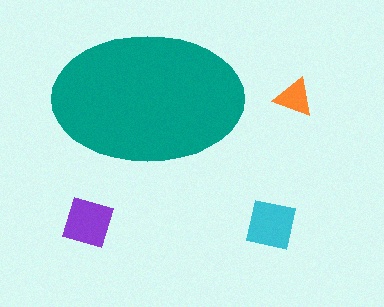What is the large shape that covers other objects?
A teal ellipse.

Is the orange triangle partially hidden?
No, the orange triangle is fully visible.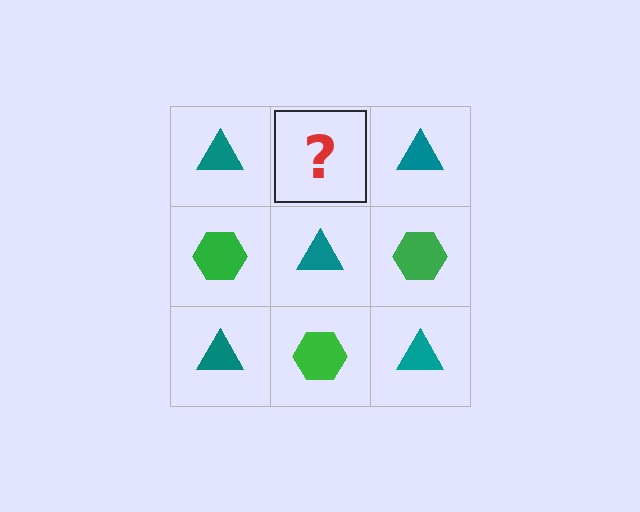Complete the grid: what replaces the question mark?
The question mark should be replaced with a green hexagon.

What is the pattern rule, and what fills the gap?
The rule is that it alternates teal triangle and green hexagon in a checkerboard pattern. The gap should be filled with a green hexagon.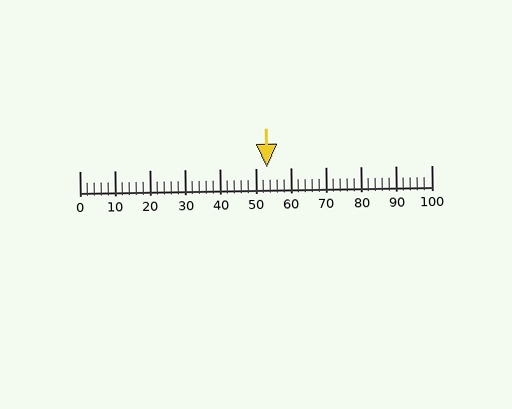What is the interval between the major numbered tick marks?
The major tick marks are spaced 10 units apart.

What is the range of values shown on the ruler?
The ruler shows values from 0 to 100.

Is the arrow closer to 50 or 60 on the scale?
The arrow is closer to 50.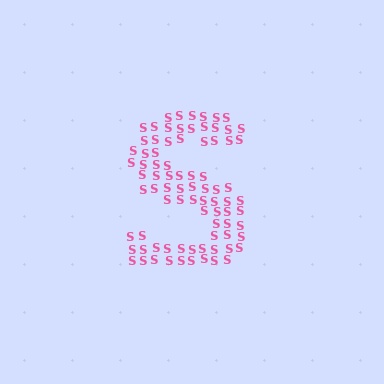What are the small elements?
The small elements are letter S's.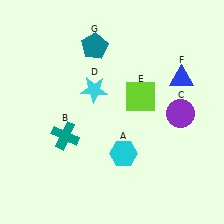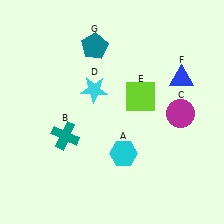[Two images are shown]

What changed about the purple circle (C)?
In Image 1, C is purple. In Image 2, it changed to magenta.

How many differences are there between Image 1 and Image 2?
There is 1 difference between the two images.